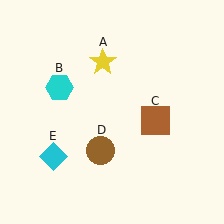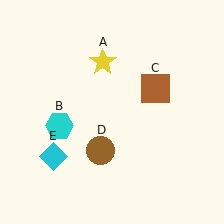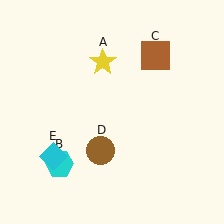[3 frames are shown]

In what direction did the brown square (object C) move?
The brown square (object C) moved up.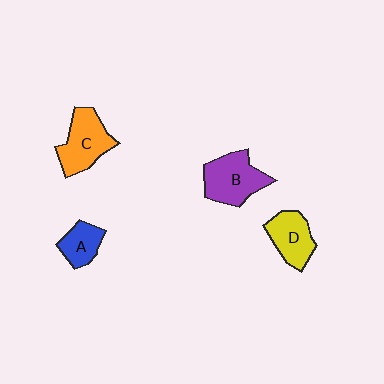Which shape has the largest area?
Shape B (purple).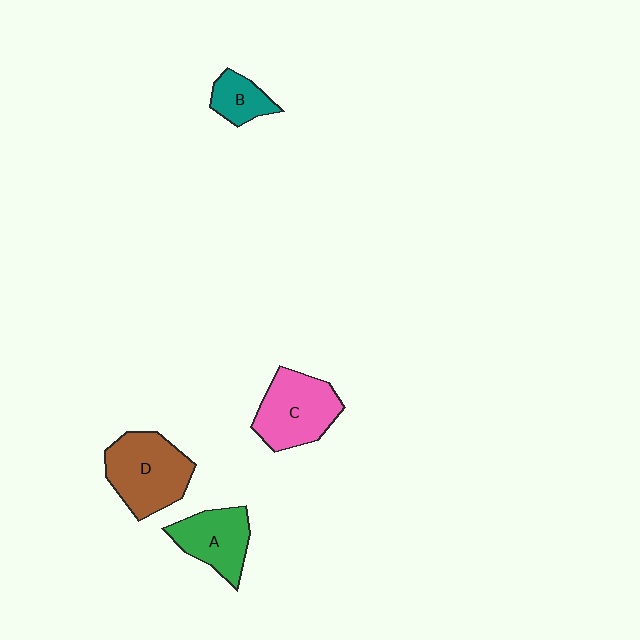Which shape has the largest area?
Shape D (brown).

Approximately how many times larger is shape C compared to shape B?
Approximately 2.1 times.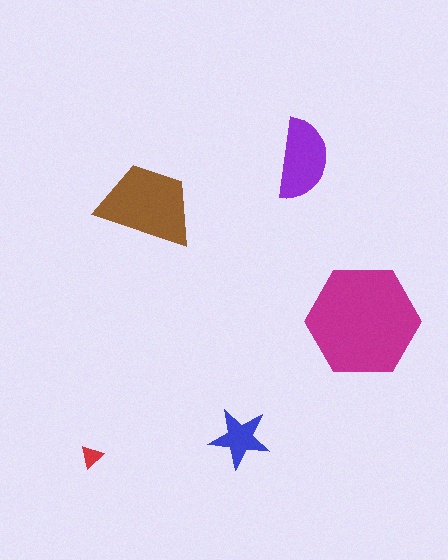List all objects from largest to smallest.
The magenta hexagon, the brown trapezoid, the purple semicircle, the blue star, the red triangle.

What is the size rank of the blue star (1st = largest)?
4th.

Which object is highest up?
The purple semicircle is topmost.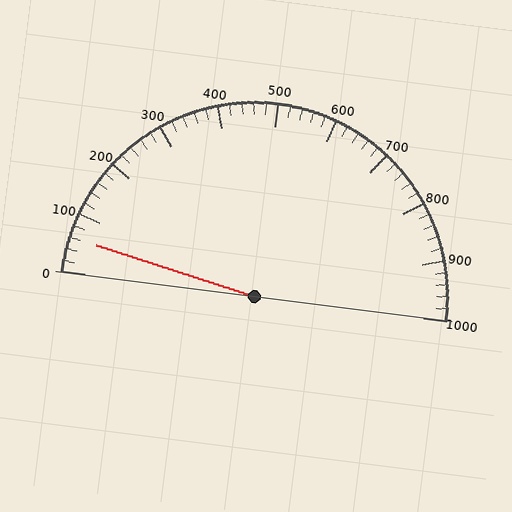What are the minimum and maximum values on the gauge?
The gauge ranges from 0 to 1000.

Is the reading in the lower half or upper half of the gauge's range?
The reading is in the lower half of the range (0 to 1000).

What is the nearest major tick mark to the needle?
The nearest major tick mark is 100.